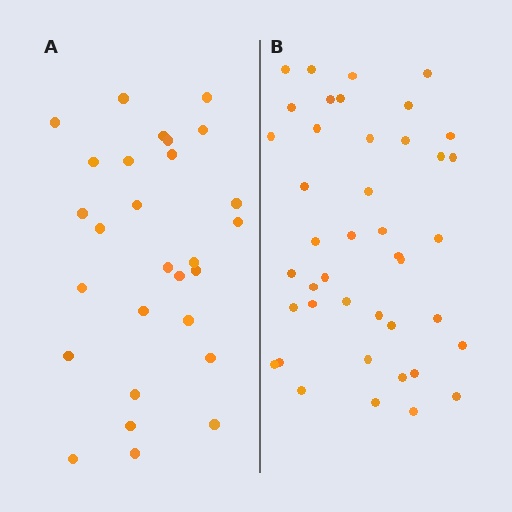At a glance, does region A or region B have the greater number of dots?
Region B (the right region) has more dots.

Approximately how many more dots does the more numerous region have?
Region B has approximately 15 more dots than region A.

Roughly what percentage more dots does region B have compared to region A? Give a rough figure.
About 50% more.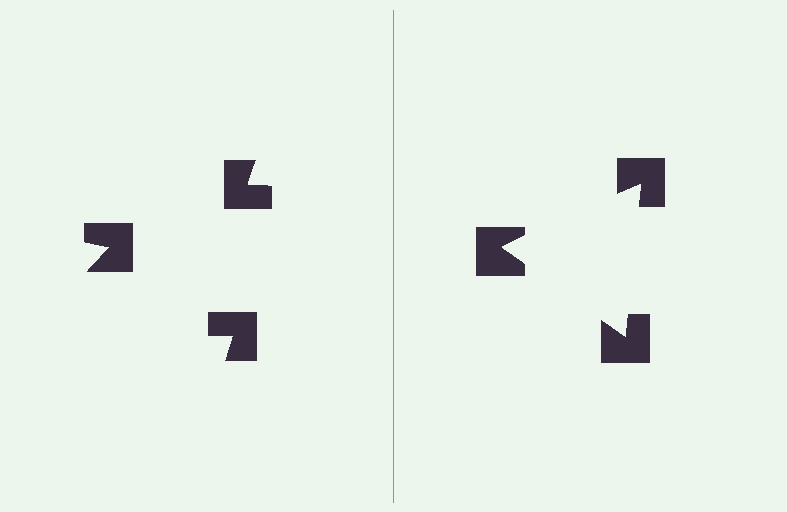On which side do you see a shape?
An illusory triangle appears on the right side. On the left side the wedge cuts are rotated, so no coherent shape forms.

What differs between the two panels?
The notched squares are positioned identically on both sides; only the wedge orientations differ. On the right they align to a triangle; on the left they are misaligned.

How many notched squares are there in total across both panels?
6 — 3 on each side.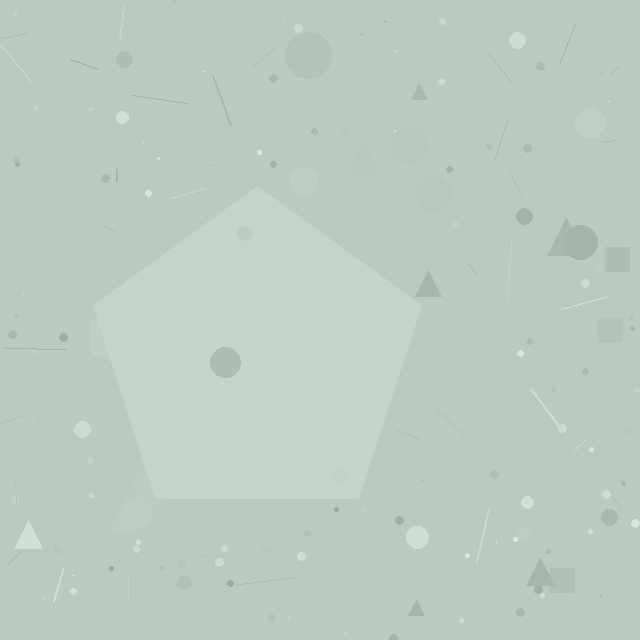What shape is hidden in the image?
A pentagon is hidden in the image.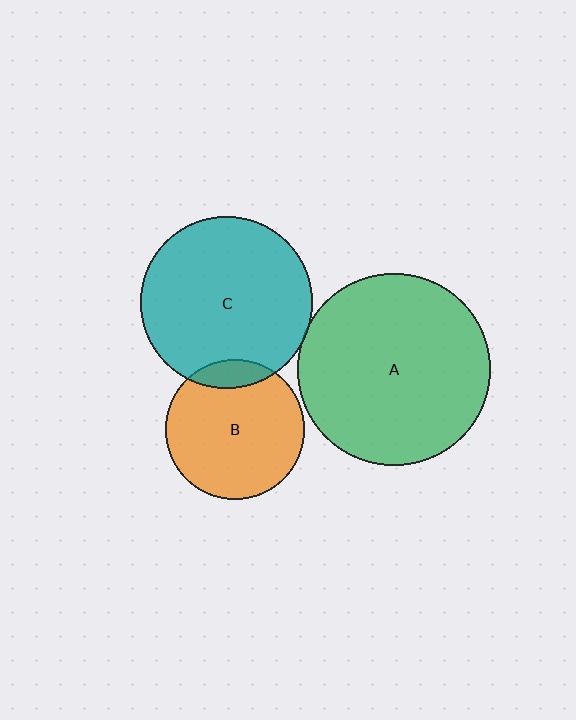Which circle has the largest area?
Circle A (green).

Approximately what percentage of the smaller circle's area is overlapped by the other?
Approximately 10%.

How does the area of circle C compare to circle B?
Approximately 1.5 times.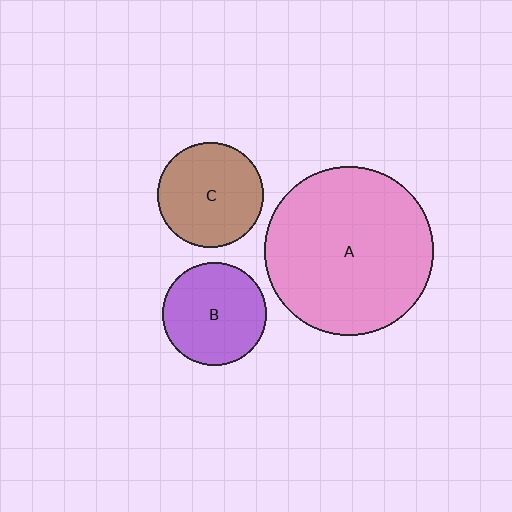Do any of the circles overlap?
No, none of the circles overlap.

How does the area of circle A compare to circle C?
Approximately 2.6 times.